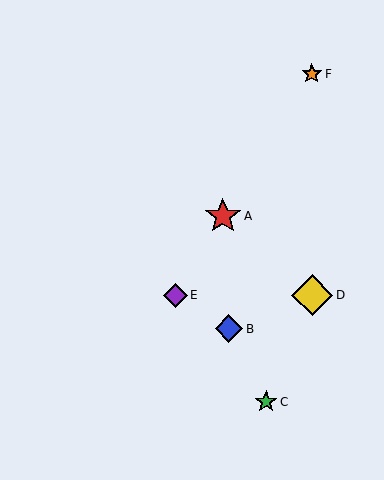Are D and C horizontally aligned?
No, D is at y≈295 and C is at y≈402.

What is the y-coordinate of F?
Object F is at y≈74.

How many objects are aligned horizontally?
2 objects (D, E) are aligned horizontally.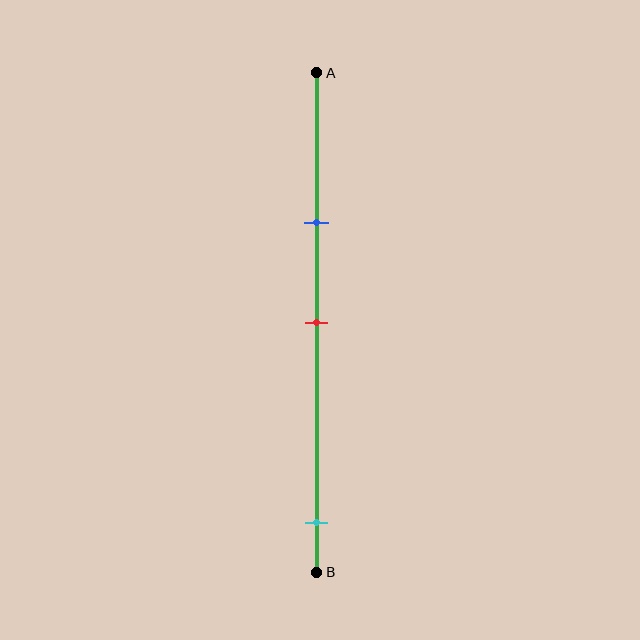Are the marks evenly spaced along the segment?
No, the marks are not evenly spaced.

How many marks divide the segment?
There are 3 marks dividing the segment.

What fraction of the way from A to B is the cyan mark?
The cyan mark is approximately 90% (0.9) of the way from A to B.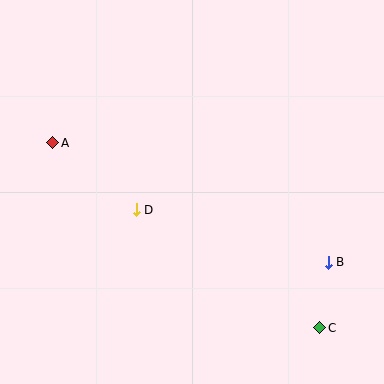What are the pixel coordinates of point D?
Point D is at (136, 210).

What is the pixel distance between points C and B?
The distance between C and B is 66 pixels.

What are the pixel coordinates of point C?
Point C is at (320, 328).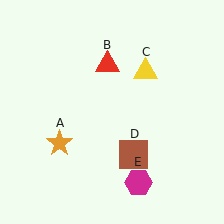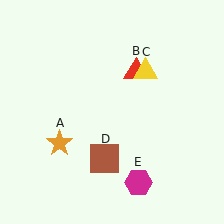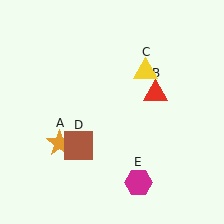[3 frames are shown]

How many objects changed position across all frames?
2 objects changed position: red triangle (object B), brown square (object D).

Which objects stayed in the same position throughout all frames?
Orange star (object A) and yellow triangle (object C) and magenta hexagon (object E) remained stationary.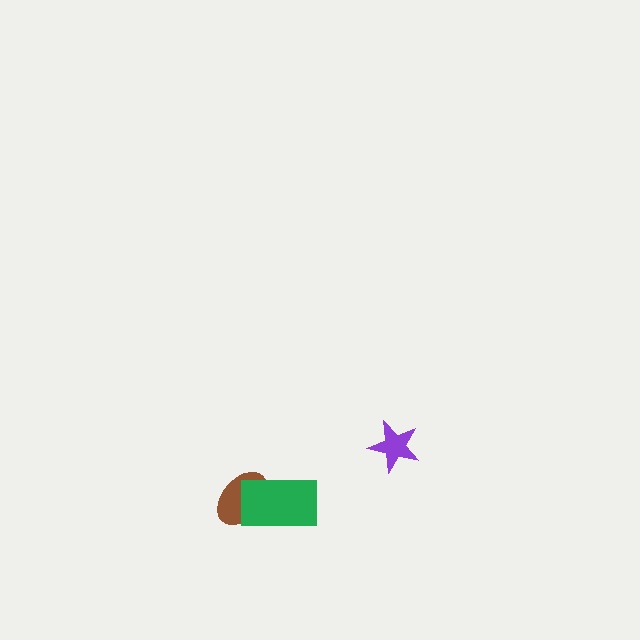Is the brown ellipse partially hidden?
Yes, it is partially covered by another shape.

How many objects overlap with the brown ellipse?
1 object overlaps with the brown ellipse.